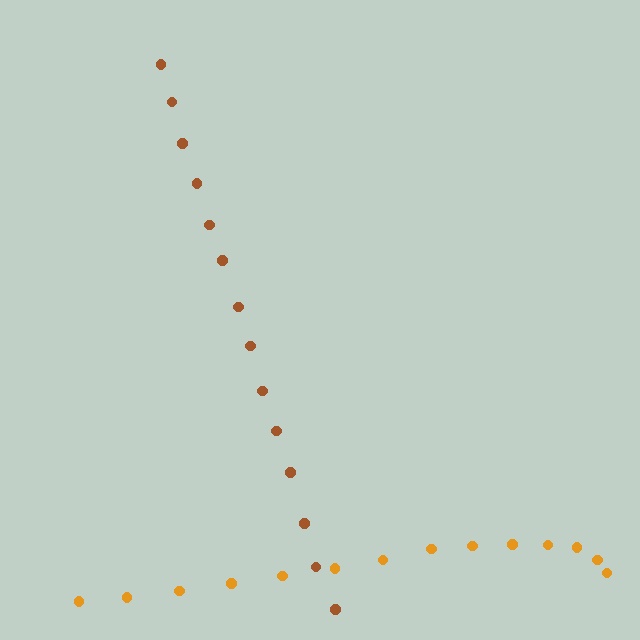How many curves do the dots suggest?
There are 2 distinct paths.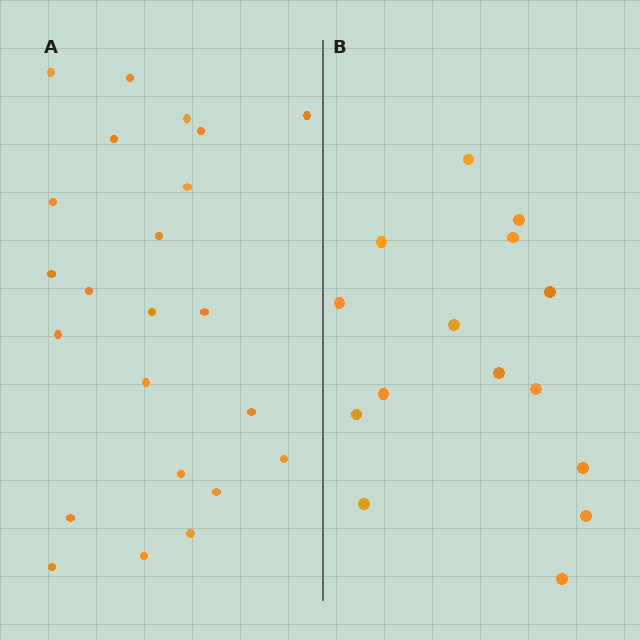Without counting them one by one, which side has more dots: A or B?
Region A (the left region) has more dots.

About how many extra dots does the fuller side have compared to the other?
Region A has roughly 8 or so more dots than region B.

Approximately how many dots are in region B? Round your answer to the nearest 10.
About 20 dots. (The exact count is 15, which rounds to 20.)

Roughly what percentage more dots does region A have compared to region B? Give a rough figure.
About 55% more.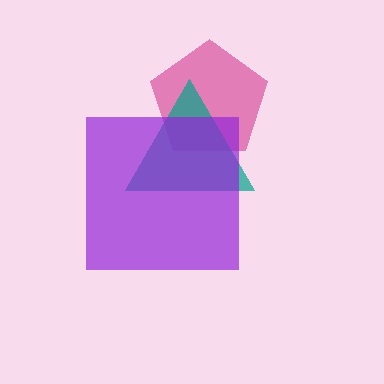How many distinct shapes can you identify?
There are 3 distinct shapes: a magenta pentagon, a teal triangle, a purple square.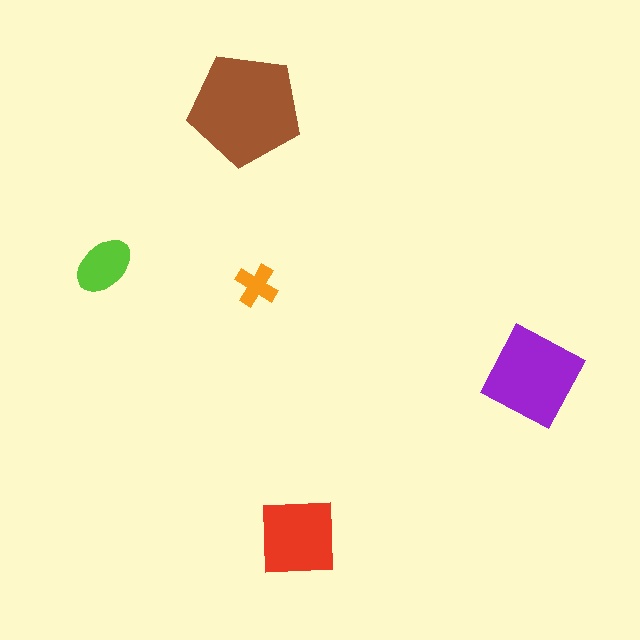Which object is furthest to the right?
The purple diamond is rightmost.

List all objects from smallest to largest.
The orange cross, the lime ellipse, the red square, the purple diamond, the brown pentagon.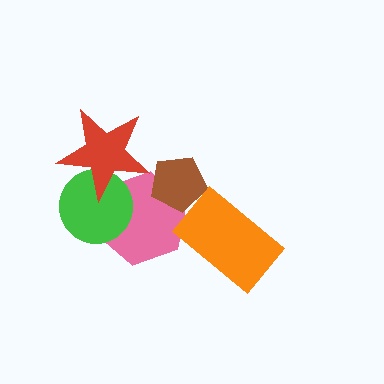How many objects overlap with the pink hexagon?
3 objects overlap with the pink hexagon.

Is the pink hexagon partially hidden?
Yes, it is partially covered by another shape.